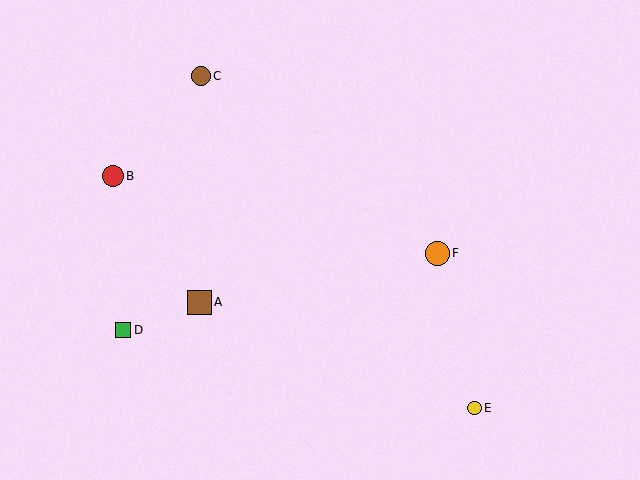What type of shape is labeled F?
Shape F is an orange circle.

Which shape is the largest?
The orange circle (labeled F) is the largest.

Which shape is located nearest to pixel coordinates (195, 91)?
The brown circle (labeled C) at (201, 76) is nearest to that location.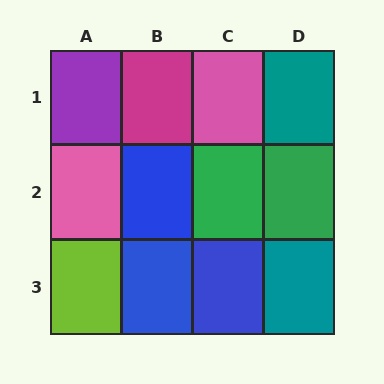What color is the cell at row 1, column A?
Purple.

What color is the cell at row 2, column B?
Blue.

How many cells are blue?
3 cells are blue.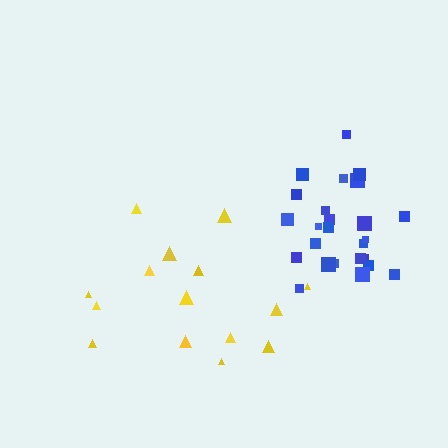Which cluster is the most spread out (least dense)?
Yellow.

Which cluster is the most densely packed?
Blue.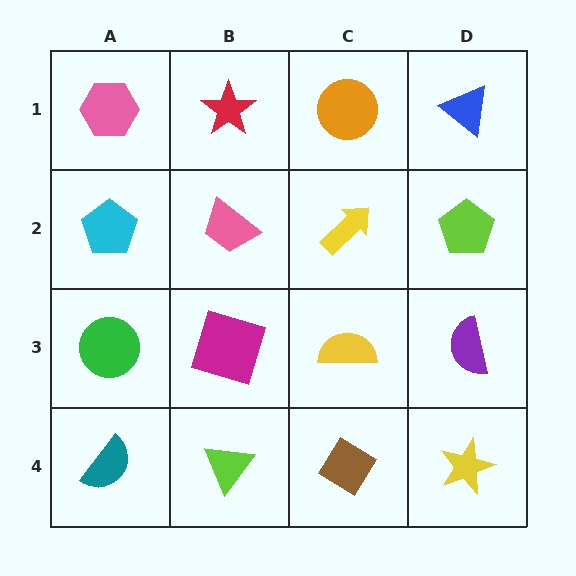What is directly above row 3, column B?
A pink trapezoid.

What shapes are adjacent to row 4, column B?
A magenta square (row 3, column B), a teal semicircle (row 4, column A), a brown diamond (row 4, column C).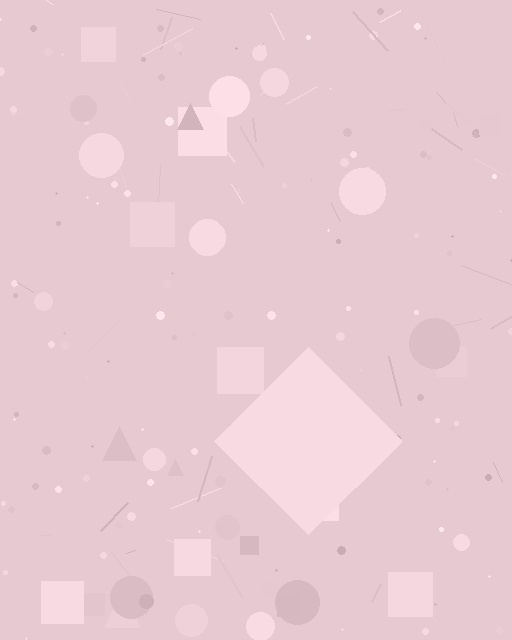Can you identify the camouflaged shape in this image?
The camouflaged shape is a diamond.